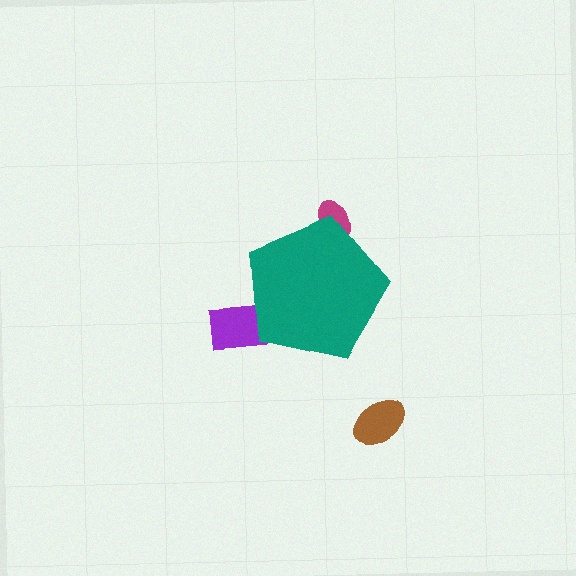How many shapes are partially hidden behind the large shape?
2 shapes are partially hidden.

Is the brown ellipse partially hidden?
No, the brown ellipse is fully visible.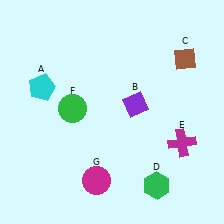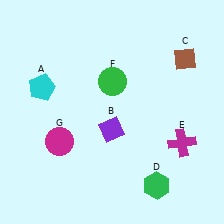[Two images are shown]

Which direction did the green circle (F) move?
The green circle (F) moved right.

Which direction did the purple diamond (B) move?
The purple diamond (B) moved down.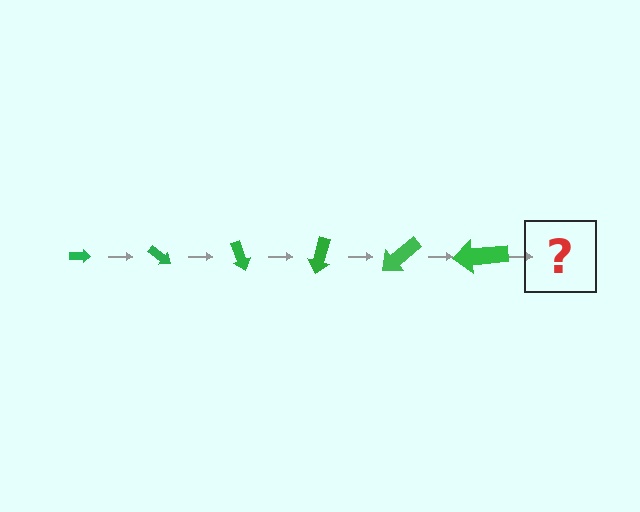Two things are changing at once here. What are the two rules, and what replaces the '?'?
The two rules are that the arrow grows larger each step and it rotates 35 degrees each step. The '?' should be an arrow, larger than the previous one and rotated 210 degrees from the start.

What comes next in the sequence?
The next element should be an arrow, larger than the previous one and rotated 210 degrees from the start.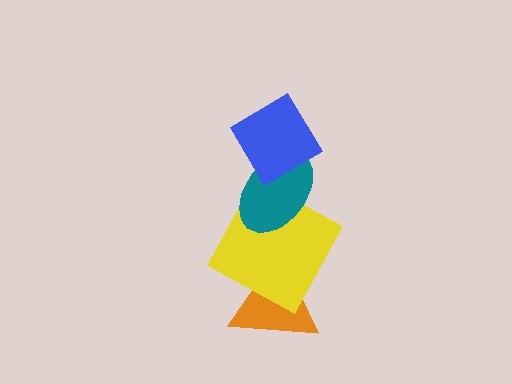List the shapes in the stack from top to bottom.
From top to bottom: the blue diamond, the teal ellipse, the yellow square, the orange triangle.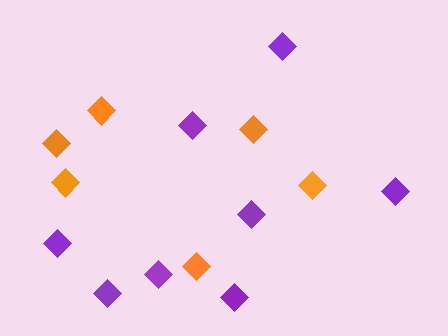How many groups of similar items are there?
There are 2 groups: one group of purple diamonds (8) and one group of orange diamonds (6).